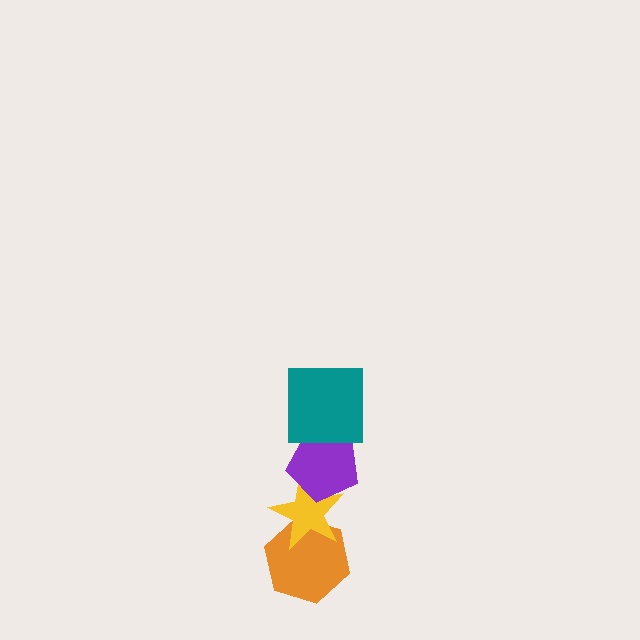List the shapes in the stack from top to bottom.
From top to bottom: the teal square, the purple pentagon, the yellow star, the orange hexagon.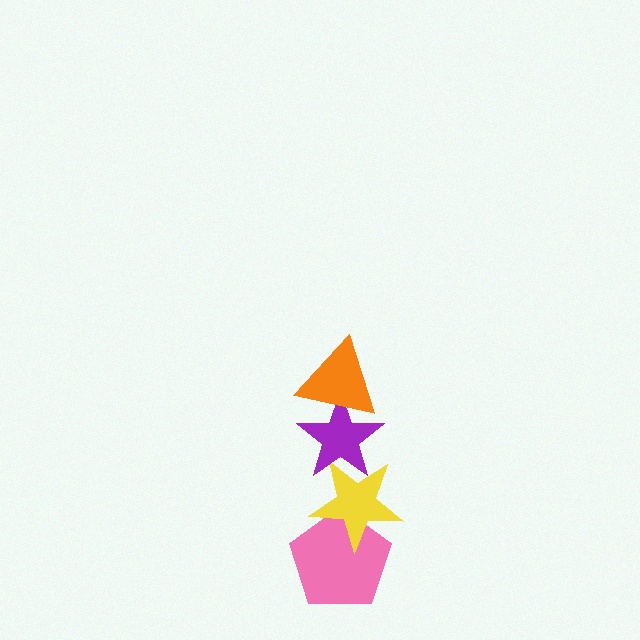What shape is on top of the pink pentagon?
The yellow star is on top of the pink pentagon.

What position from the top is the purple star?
The purple star is 2nd from the top.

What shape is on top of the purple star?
The orange triangle is on top of the purple star.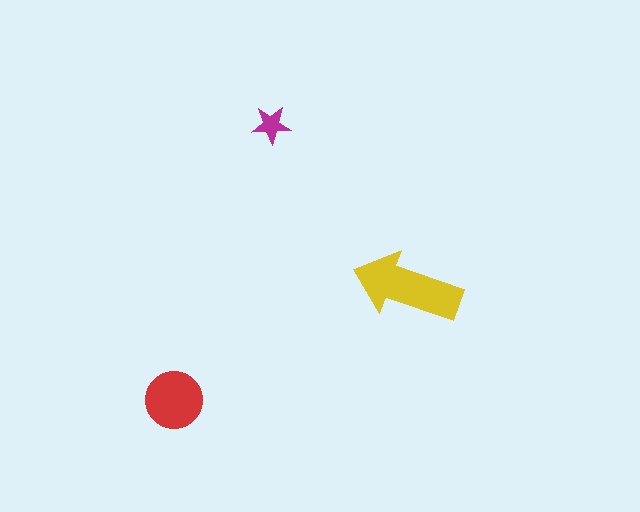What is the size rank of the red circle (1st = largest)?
2nd.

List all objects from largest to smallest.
The yellow arrow, the red circle, the magenta star.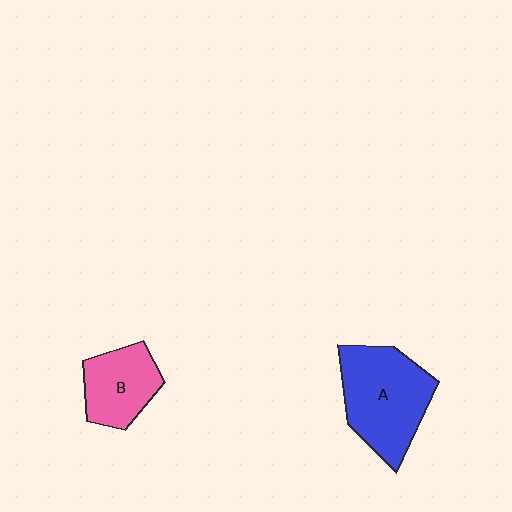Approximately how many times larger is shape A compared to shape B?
Approximately 1.6 times.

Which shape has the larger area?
Shape A (blue).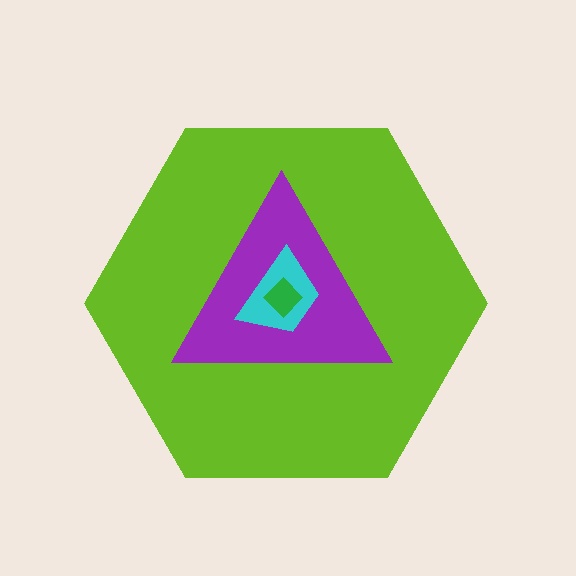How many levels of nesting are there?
4.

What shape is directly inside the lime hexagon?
The purple triangle.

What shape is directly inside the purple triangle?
The cyan trapezoid.